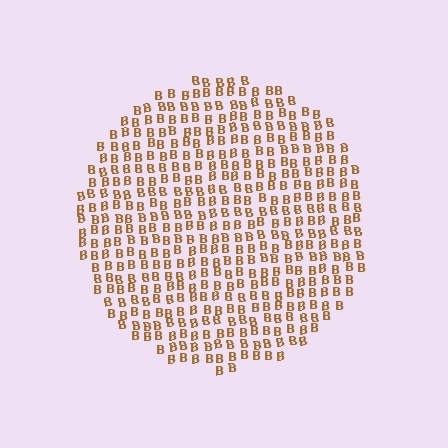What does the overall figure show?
The overall figure shows a circle.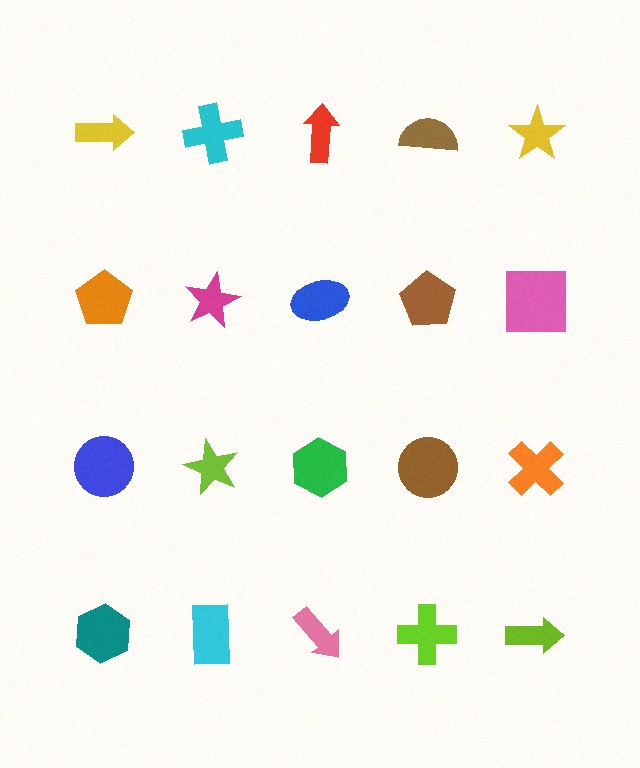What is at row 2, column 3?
A blue ellipse.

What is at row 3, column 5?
An orange cross.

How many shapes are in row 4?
5 shapes.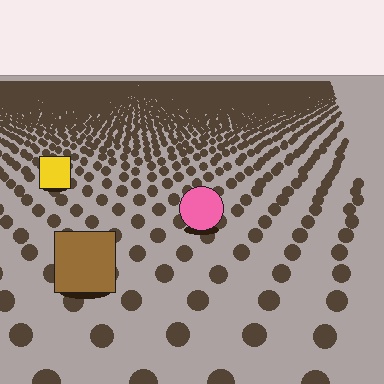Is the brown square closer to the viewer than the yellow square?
Yes. The brown square is closer — you can tell from the texture gradient: the ground texture is coarser near it.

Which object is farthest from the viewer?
The yellow square is farthest from the viewer. It appears smaller and the ground texture around it is denser.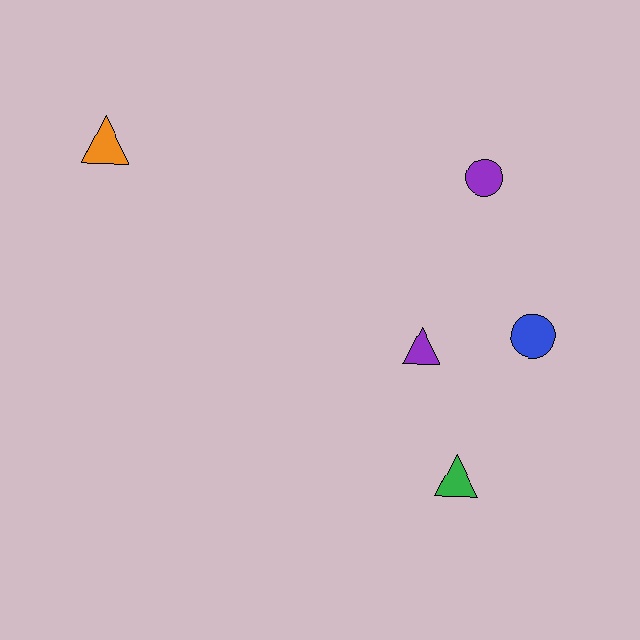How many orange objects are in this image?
There is 1 orange object.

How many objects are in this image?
There are 5 objects.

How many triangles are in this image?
There are 3 triangles.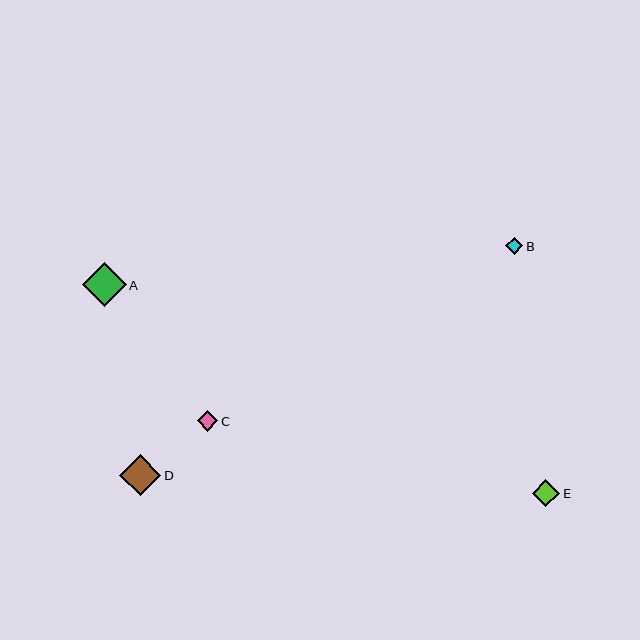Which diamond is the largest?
Diamond A is the largest with a size of approximately 44 pixels.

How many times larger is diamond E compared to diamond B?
Diamond E is approximately 1.6 times the size of diamond B.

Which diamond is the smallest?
Diamond B is the smallest with a size of approximately 17 pixels.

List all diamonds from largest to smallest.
From largest to smallest: A, D, E, C, B.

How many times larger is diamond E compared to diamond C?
Diamond E is approximately 1.3 times the size of diamond C.